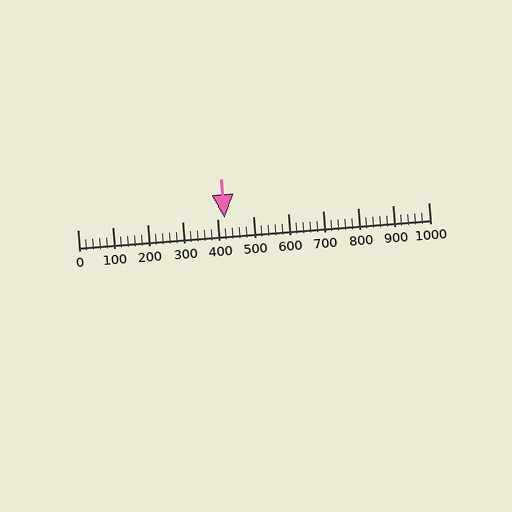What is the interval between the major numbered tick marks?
The major tick marks are spaced 100 units apart.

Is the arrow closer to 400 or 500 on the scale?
The arrow is closer to 400.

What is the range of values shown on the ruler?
The ruler shows values from 0 to 1000.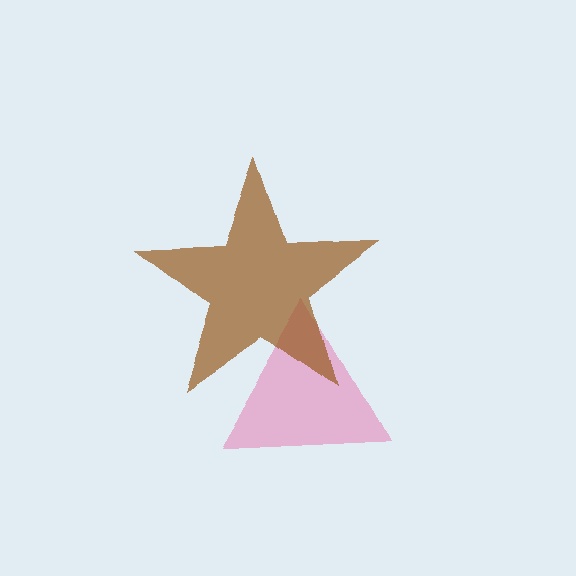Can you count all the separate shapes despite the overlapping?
Yes, there are 2 separate shapes.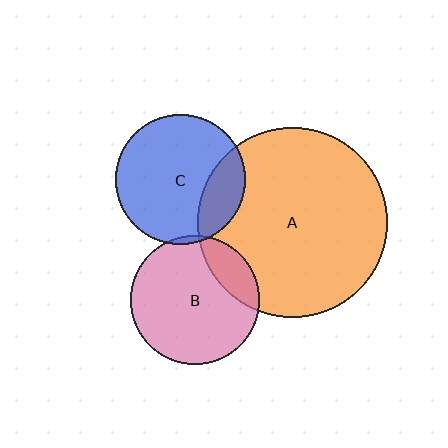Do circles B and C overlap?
Yes.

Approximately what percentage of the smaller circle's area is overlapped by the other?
Approximately 5%.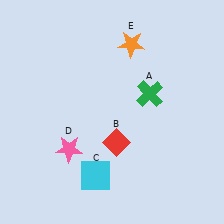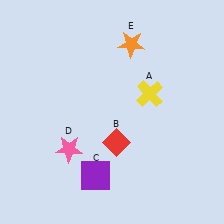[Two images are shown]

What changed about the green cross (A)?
In Image 1, A is green. In Image 2, it changed to yellow.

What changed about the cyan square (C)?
In Image 1, C is cyan. In Image 2, it changed to purple.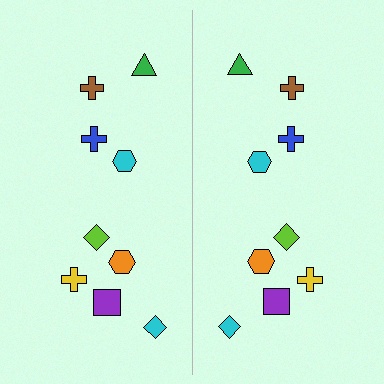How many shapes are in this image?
There are 18 shapes in this image.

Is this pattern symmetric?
Yes, this pattern has bilateral (reflection) symmetry.